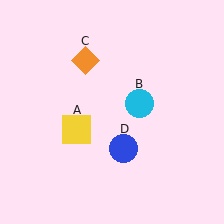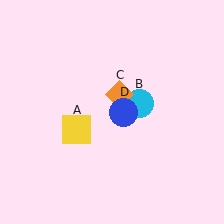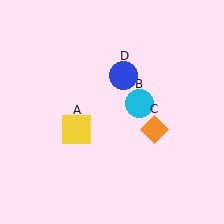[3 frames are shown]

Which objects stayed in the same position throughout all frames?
Yellow square (object A) and cyan circle (object B) remained stationary.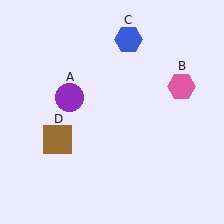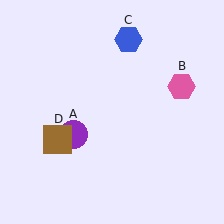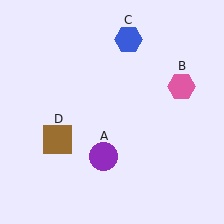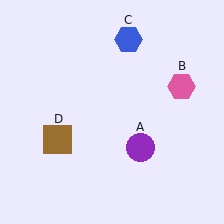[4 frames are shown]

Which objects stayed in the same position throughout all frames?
Pink hexagon (object B) and blue hexagon (object C) and brown square (object D) remained stationary.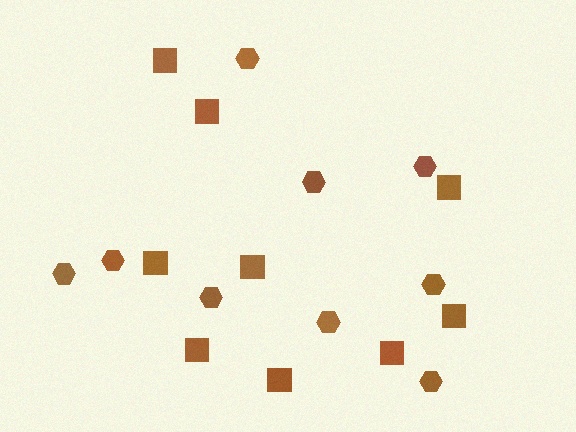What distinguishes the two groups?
There are 2 groups: one group of squares (9) and one group of hexagons (9).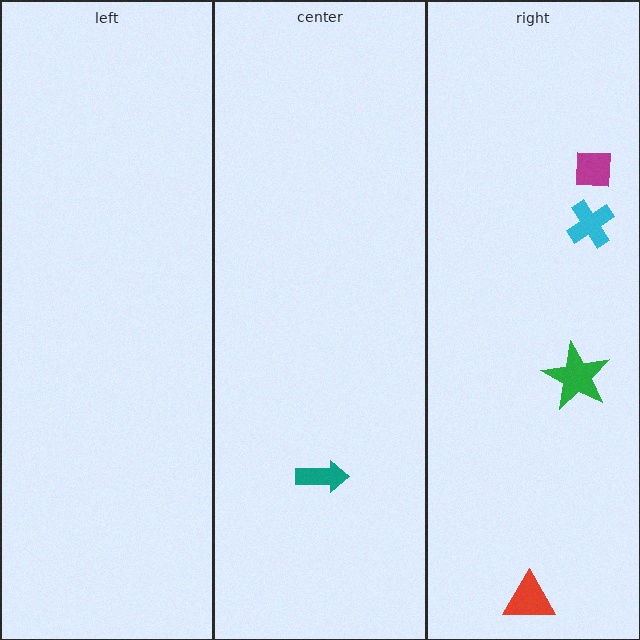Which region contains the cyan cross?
The right region.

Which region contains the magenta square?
The right region.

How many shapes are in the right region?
4.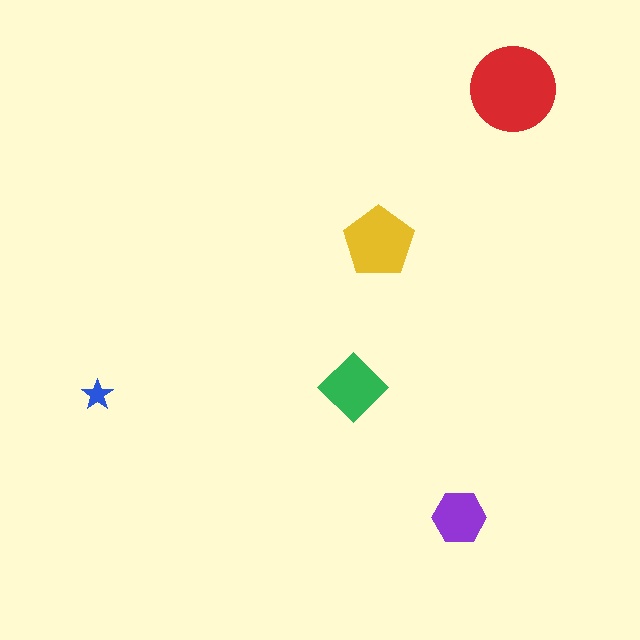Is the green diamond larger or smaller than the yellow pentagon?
Smaller.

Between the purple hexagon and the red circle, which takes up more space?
The red circle.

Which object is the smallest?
The blue star.